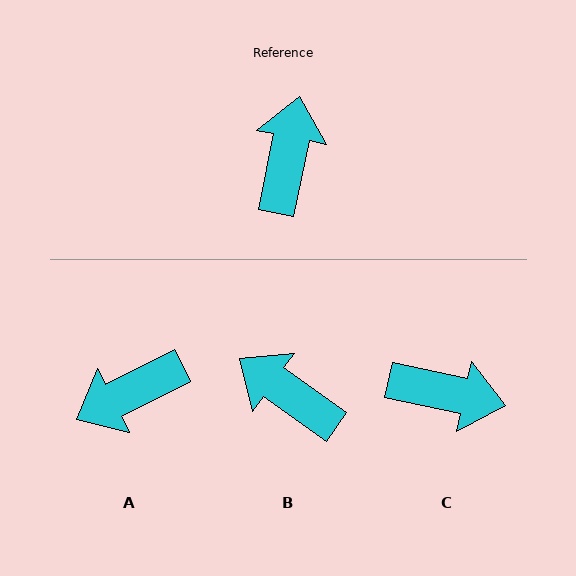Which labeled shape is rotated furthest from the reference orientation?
A, about 128 degrees away.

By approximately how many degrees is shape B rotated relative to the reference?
Approximately 66 degrees counter-clockwise.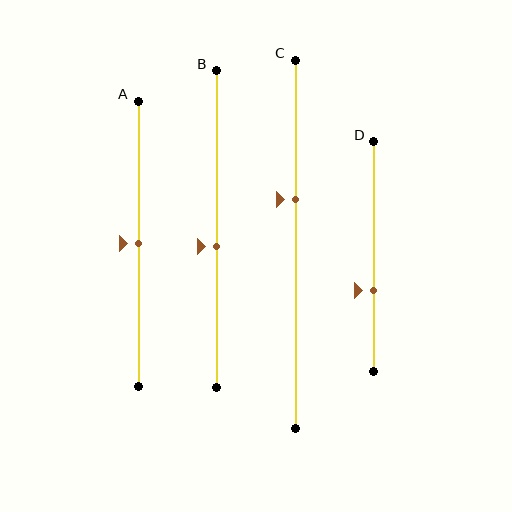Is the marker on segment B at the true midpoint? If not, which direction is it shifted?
No, the marker on segment B is shifted downward by about 6% of the segment length.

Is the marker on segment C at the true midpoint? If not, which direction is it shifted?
No, the marker on segment C is shifted upward by about 12% of the segment length.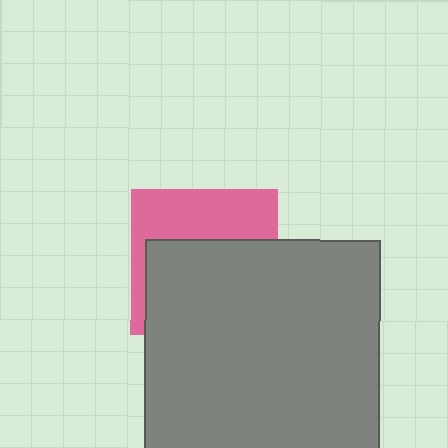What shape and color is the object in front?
The object in front is a gray square.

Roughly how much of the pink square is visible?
A small part of it is visible (roughly 41%).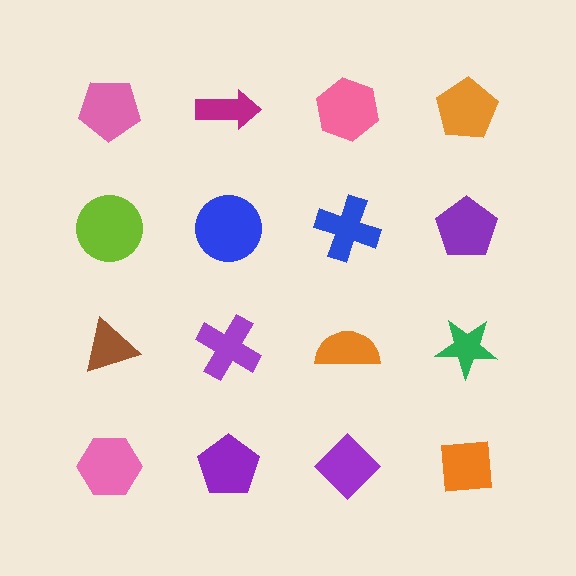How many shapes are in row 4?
4 shapes.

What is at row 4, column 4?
An orange square.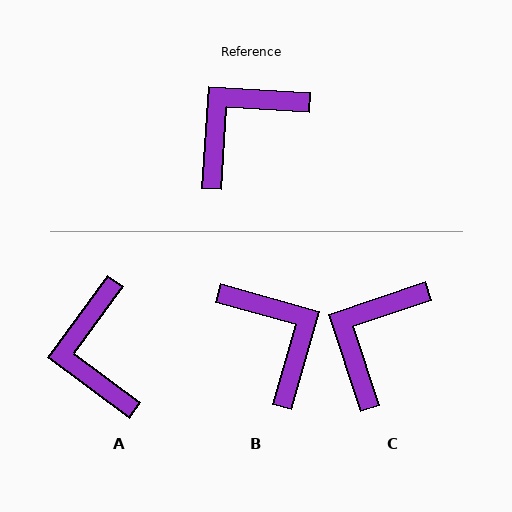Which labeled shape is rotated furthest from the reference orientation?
B, about 102 degrees away.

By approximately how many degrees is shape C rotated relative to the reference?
Approximately 22 degrees counter-clockwise.